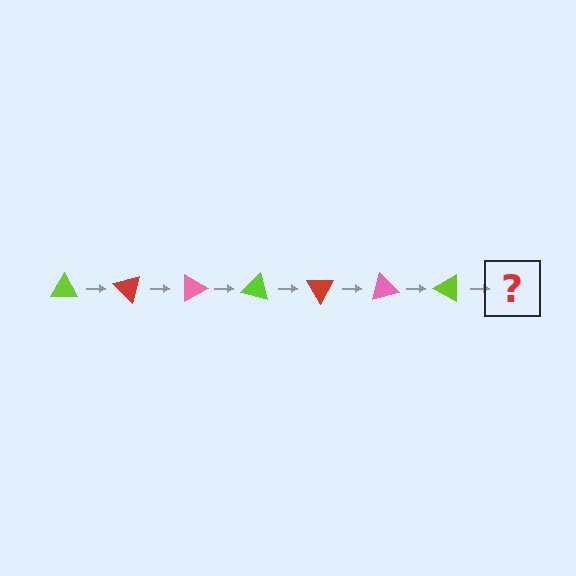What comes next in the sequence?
The next element should be a red triangle, rotated 315 degrees from the start.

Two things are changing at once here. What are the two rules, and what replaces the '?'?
The two rules are that it rotates 45 degrees each step and the color cycles through lime, red, and pink. The '?' should be a red triangle, rotated 315 degrees from the start.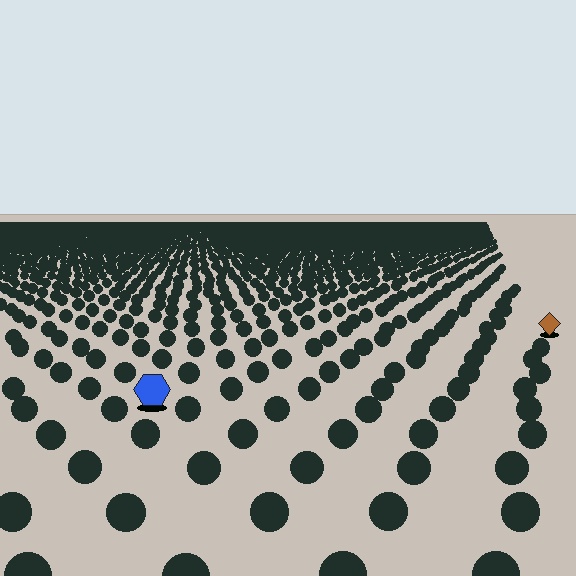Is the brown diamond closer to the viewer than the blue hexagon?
No. The blue hexagon is closer — you can tell from the texture gradient: the ground texture is coarser near it.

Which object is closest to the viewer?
The blue hexagon is closest. The texture marks near it are larger and more spread out.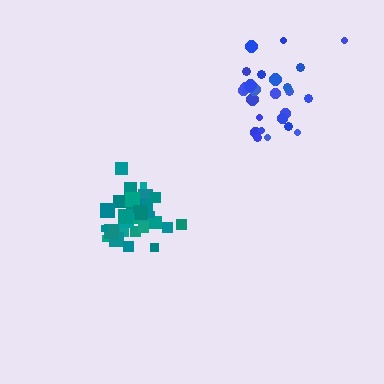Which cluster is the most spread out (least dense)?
Blue.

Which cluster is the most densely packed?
Teal.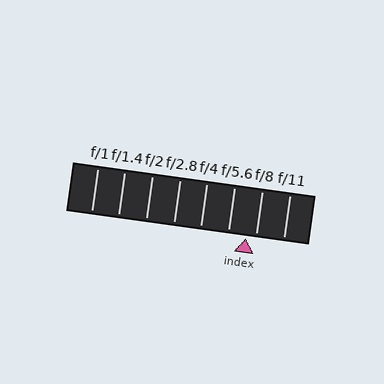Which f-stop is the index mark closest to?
The index mark is closest to f/8.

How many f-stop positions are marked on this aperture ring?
There are 8 f-stop positions marked.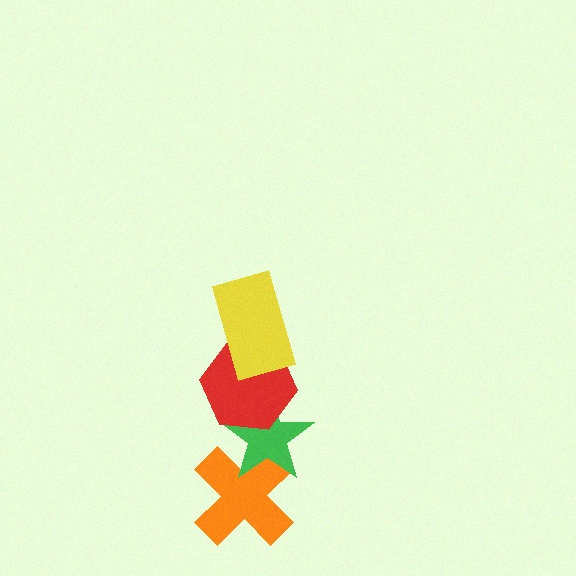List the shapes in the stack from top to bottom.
From top to bottom: the yellow rectangle, the red hexagon, the green star, the orange cross.